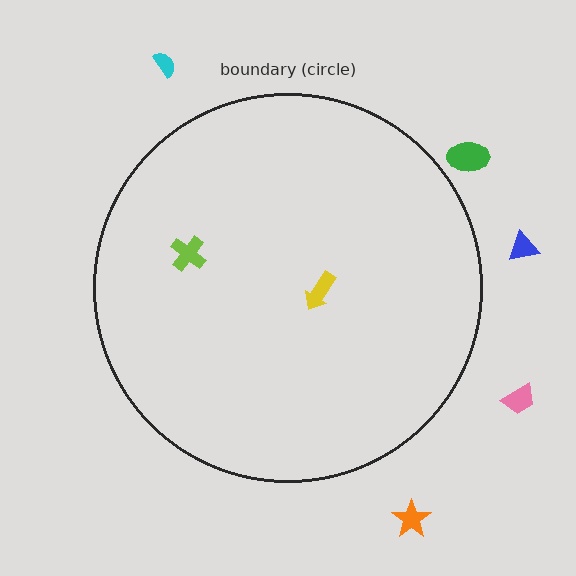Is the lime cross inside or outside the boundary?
Inside.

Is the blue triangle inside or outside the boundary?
Outside.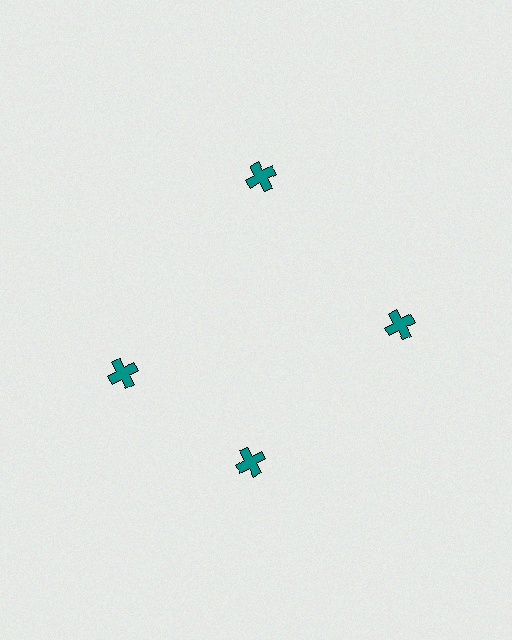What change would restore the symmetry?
The symmetry would be restored by rotating it back into even spacing with its neighbors so that all 4 crosses sit at equal angles and equal distance from the center.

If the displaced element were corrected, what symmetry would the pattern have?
It would have 4-fold rotational symmetry — the pattern would map onto itself every 90 degrees.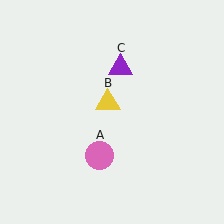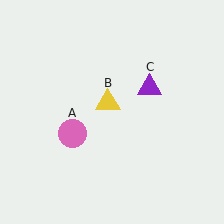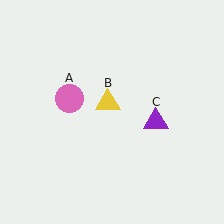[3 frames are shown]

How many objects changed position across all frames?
2 objects changed position: pink circle (object A), purple triangle (object C).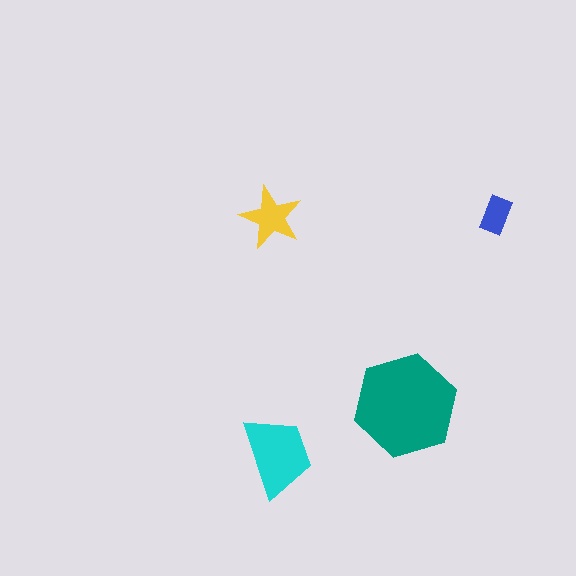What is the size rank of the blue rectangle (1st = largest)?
4th.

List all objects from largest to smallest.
The teal hexagon, the cyan trapezoid, the yellow star, the blue rectangle.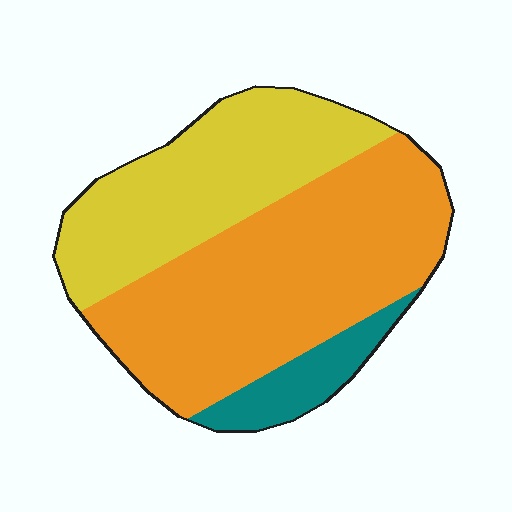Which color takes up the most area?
Orange, at roughly 55%.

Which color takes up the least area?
Teal, at roughly 10%.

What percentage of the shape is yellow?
Yellow covers around 35% of the shape.